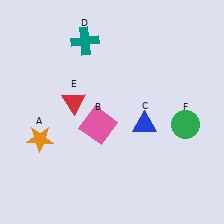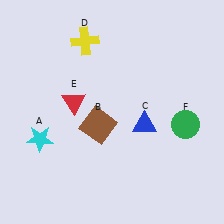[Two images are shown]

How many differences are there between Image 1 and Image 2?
There are 3 differences between the two images.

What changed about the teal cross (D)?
In Image 1, D is teal. In Image 2, it changed to yellow.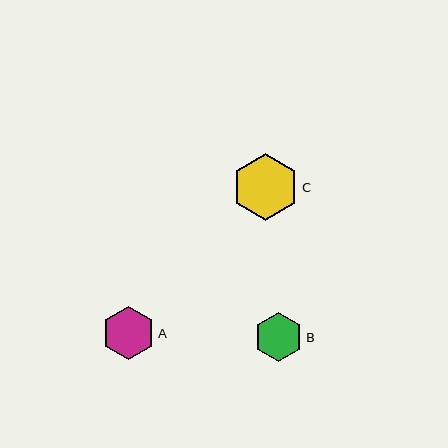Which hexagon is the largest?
Hexagon C is the largest with a size of approximately 67 pixels.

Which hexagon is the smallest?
Hexagon B is the smallest with a size of approximately 48 pixels.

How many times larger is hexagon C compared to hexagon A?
Hexagon C is approximately 1.3 times the size of hexagon A.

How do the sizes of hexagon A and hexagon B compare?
Hexagon A and hexagon B are approximately the same size.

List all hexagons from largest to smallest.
From largest to smallest: C, A, B.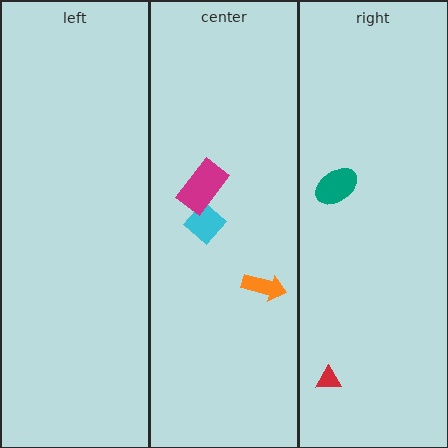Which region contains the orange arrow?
The center region.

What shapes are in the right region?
The teal ellipse, the red triangle.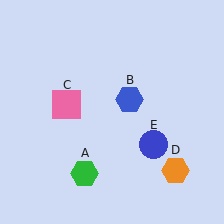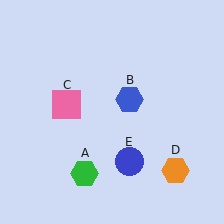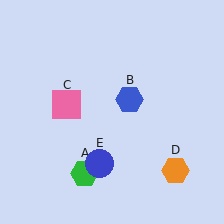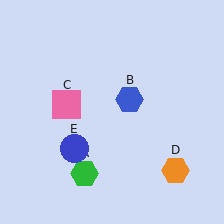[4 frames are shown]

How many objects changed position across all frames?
1 object changed position: blue circle (object E).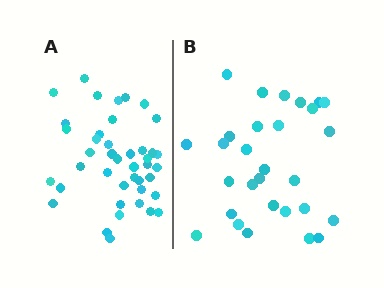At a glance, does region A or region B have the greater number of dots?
Region A (the left region) has more dots.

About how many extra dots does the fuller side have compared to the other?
Region A has approximately 15 more dots than region B.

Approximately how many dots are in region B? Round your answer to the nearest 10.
About 30 dots. (The exact count is 29, which rounds to 30.)